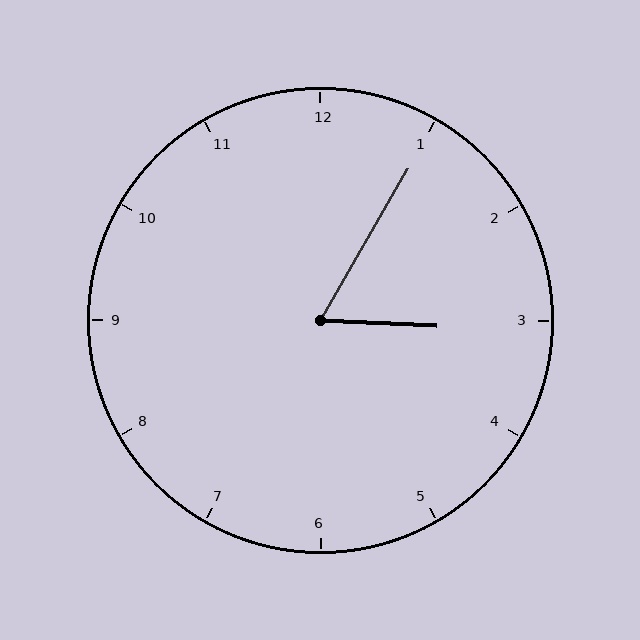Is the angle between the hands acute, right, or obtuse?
It is acute.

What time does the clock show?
3:05.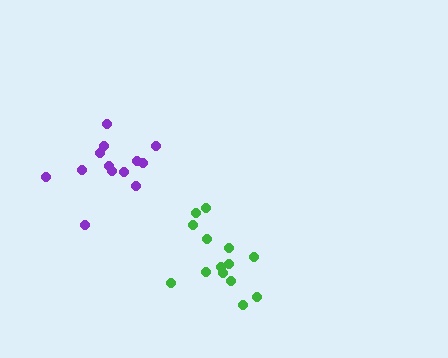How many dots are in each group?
Group 1: 14 dots, Group 2: 13 dots (27 total).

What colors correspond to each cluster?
The clusters are colored: green, purple.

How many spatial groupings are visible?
There are 2 spatial groupings.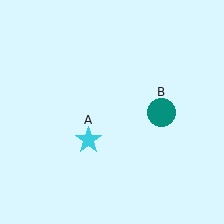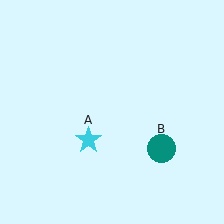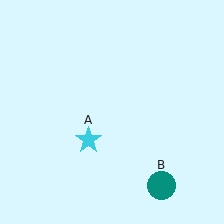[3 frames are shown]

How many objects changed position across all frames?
1 object changed position: teal circle (object B).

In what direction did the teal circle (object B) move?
The teal circle (object B) moved down.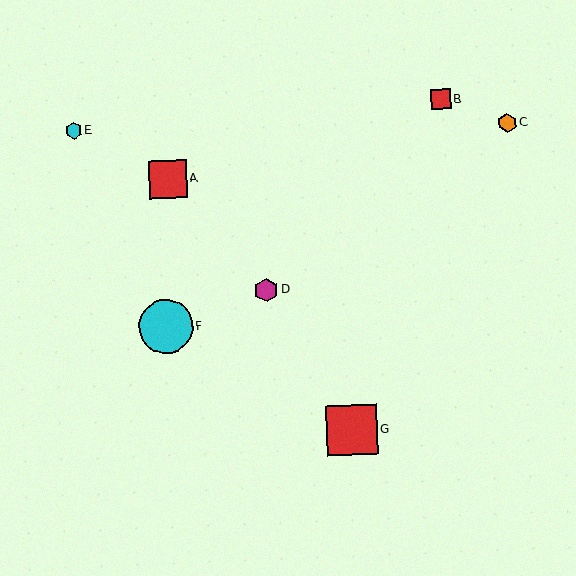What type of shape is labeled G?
Shape G is a red square.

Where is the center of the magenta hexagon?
The center of the magenta hexagon is at (266, 290).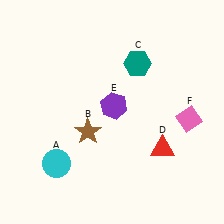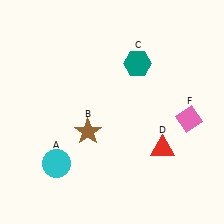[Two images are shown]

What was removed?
The purple hexagon (E) was removed in Image 2.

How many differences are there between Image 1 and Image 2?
There is 1 difference between the two images.